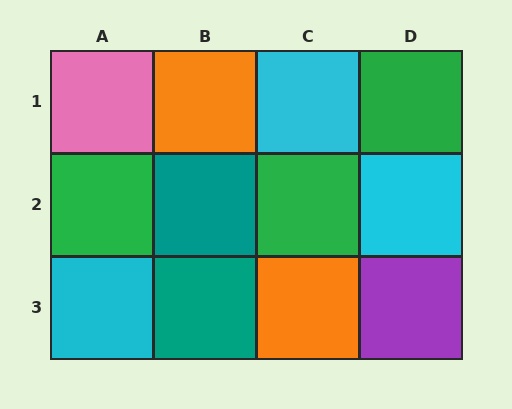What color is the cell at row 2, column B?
Teal.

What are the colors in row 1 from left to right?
Pink, orange, cyan, green.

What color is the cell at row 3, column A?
Cyan.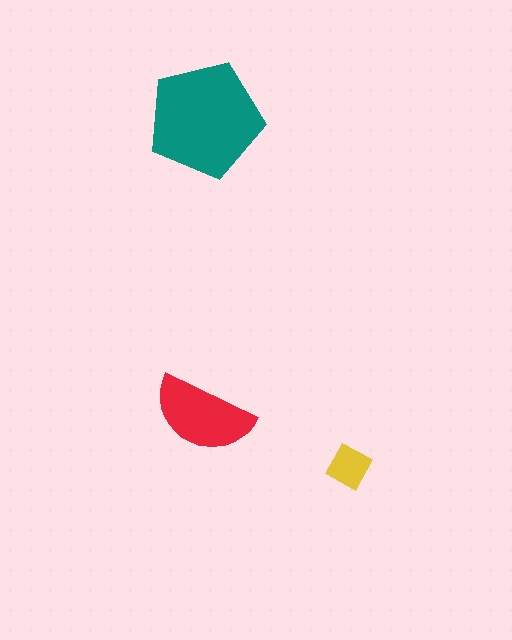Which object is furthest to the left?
The red semicircle is leftmost.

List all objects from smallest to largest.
The yellow square, the red semicircle, the teal pentagon.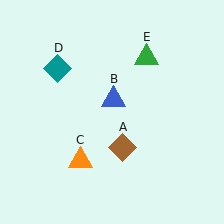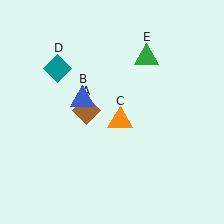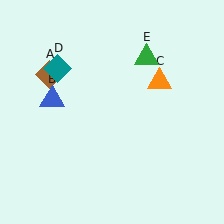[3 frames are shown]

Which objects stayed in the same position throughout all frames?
Teal diamond (object D) and green triangle (object E) remained stationary.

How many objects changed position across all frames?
3 objects changed position: brown diamond (object A), blue triangle (object B), orange triangle (object C).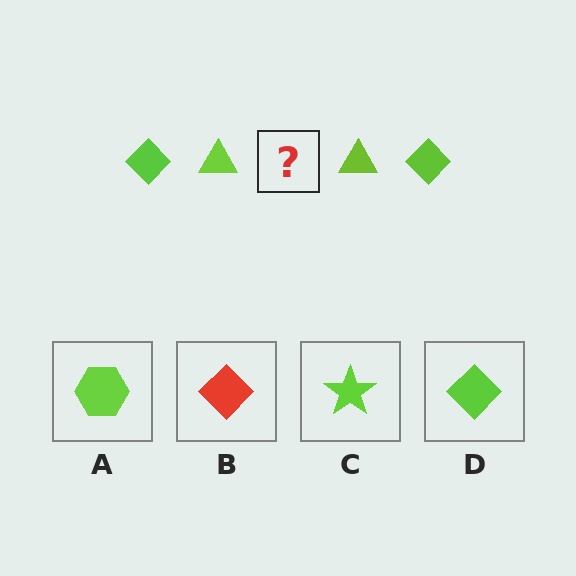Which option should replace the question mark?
Option D.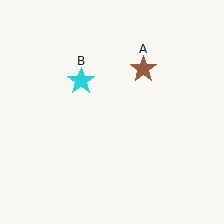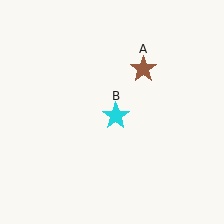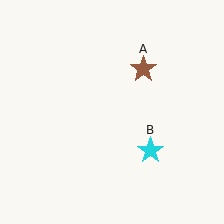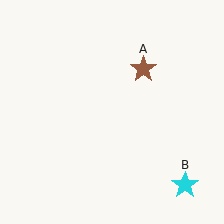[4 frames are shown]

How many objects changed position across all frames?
1 object changed position: cyan star (object B).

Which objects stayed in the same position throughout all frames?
Brown star (object A) remained stationary.